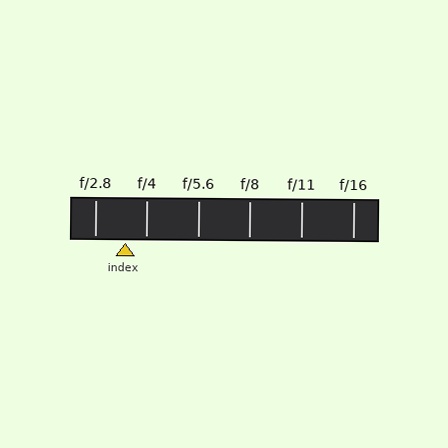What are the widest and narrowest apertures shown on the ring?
The widest aperture shown is f/2.8 and the narrowest is f/16.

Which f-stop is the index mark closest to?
The index mark is closest to f/4.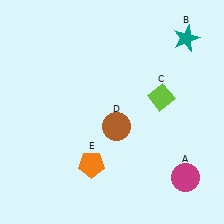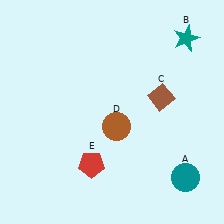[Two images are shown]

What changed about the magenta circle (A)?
In Image 1, A is magenta. In Image 2, it changed to teal.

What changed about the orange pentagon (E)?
In Image 1, E is orange. In Image 2, it changed to red.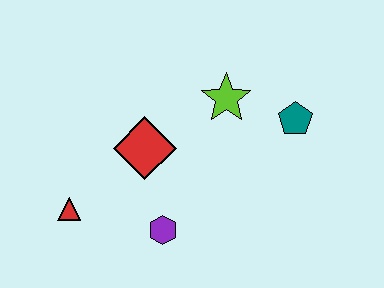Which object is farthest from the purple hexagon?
The teal pentagon is farthest from the purple hexagon.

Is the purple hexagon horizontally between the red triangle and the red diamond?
No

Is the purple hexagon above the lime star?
No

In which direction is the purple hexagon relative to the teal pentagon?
The purple hexagon is to the left of the teal pentagon.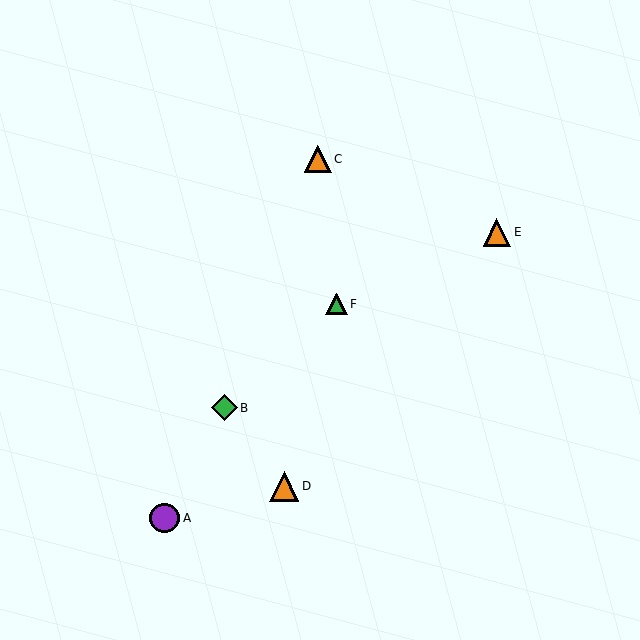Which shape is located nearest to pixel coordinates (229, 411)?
The green diamond (labeled B) at (224, 408) is nearest to that location.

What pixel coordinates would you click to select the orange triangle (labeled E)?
Click at (497, 232) to select the orange triangle E.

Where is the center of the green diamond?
The center of the green diamond is at (224, 408).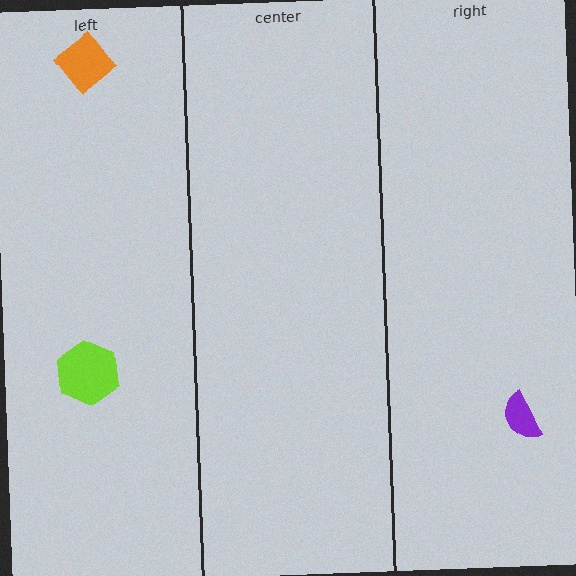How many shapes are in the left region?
2.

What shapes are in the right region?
The purple semicircle.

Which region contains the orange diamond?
The left region.